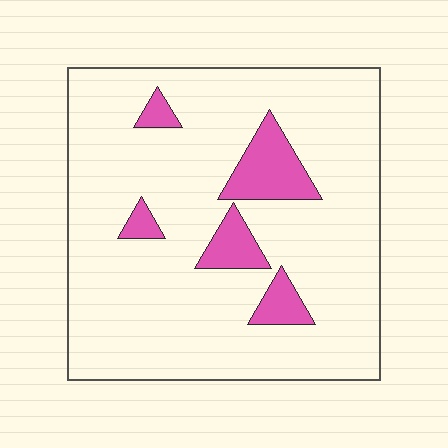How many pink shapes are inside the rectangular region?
5.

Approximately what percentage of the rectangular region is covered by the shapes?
Approximately 10%.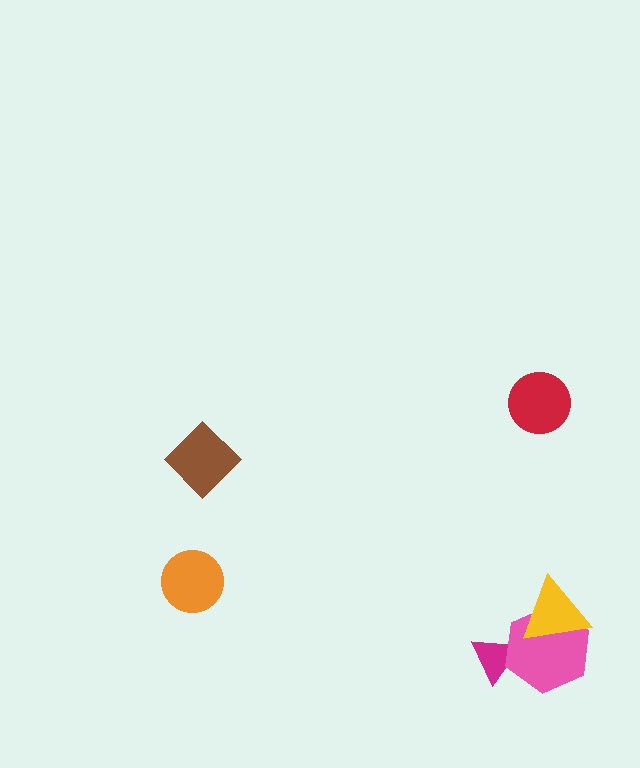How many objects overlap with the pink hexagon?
2 objects overlap with the pink hexagon.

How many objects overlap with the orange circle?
0 objects overlap with the orange circle.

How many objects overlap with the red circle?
0 objects overlap with the red circle.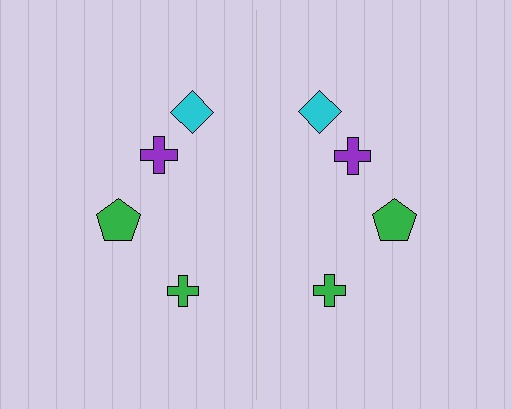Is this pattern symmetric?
Yes, this pattern has bilateral (reflection) symmetry.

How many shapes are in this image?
There are 8 shapes in this image.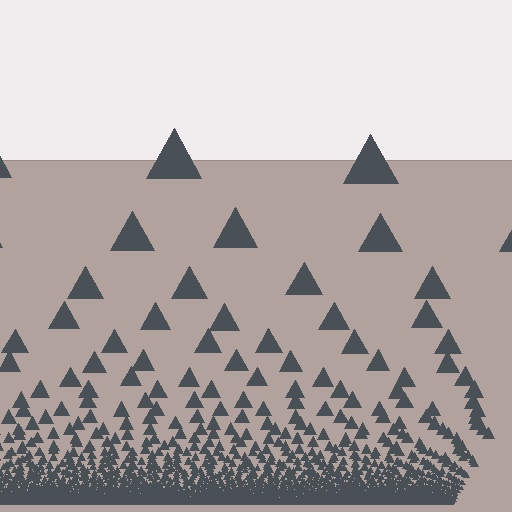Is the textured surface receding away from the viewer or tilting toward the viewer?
The surface appears to tilt toward the viewer. Texture elements get larger and sparser toward the top.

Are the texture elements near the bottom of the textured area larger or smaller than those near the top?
Smaller. The gradient is inverted — elements near the bottom are smaller and denser.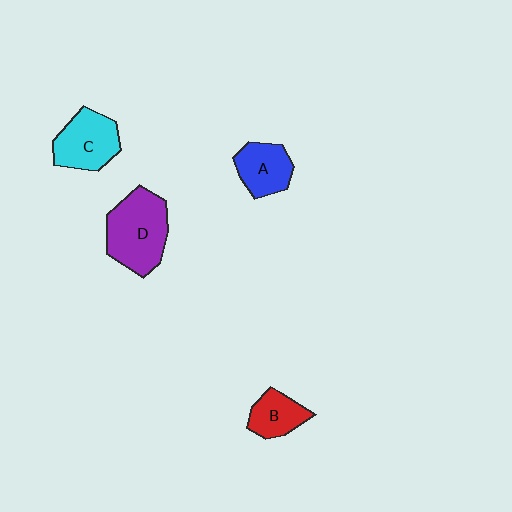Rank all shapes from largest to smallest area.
From largest to smallest: D (purple), C (cyan), A (blue), B (red).